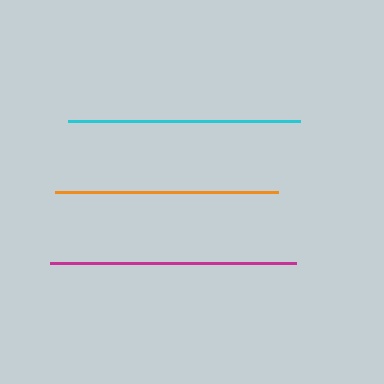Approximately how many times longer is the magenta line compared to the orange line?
The magenta line is approximately 1.1 times the length of the orange line.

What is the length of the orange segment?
The orange segment is approximately 223 pixels long.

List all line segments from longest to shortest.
From longest to shortest: magenta, cyan, orange.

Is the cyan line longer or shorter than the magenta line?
The magenta line is longer than the cyan line.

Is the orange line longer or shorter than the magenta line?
The magenta line is longer than the orange line.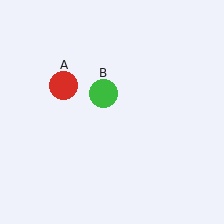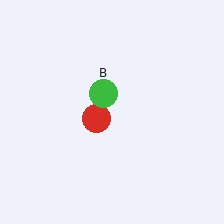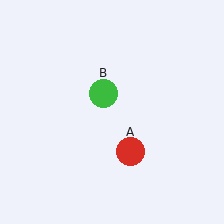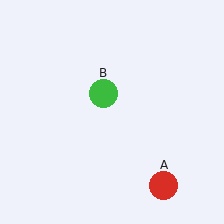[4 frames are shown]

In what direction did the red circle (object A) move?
The red circle (object A) moved down and to the right.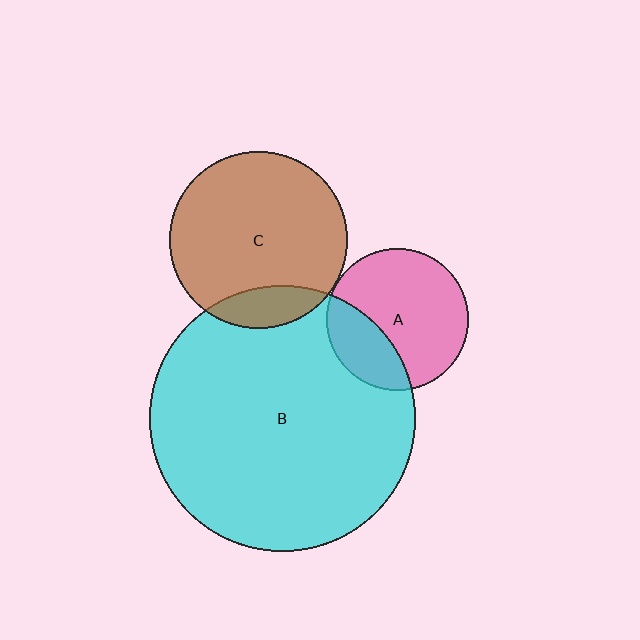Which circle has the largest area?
Circle B (cyan).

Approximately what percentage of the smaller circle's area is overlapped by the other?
Approximately 15%.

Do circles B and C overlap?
Yes.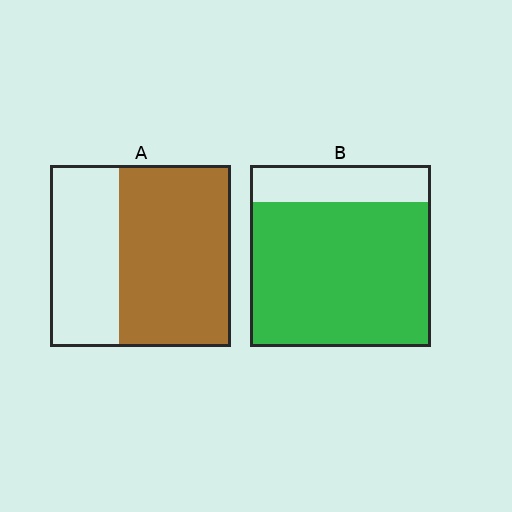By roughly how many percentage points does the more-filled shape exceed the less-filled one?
By roughly 20 percentage points (B over A).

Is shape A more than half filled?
Yes.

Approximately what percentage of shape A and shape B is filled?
A is approximately 60% and B is approximately 80%.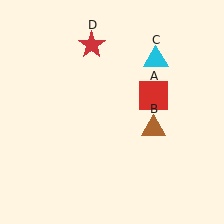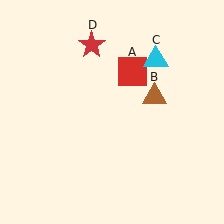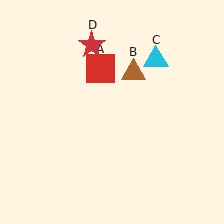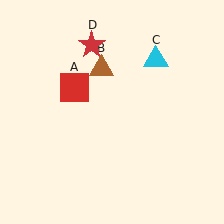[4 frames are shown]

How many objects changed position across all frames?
2 objects changed position: red square (object A), brown triangle (object B).